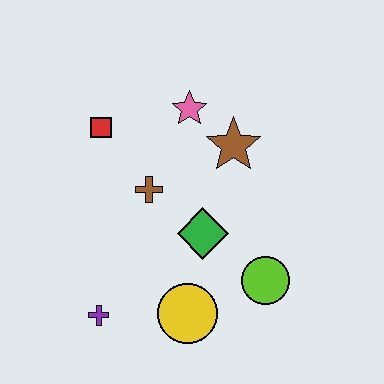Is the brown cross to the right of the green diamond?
No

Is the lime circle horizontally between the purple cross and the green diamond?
No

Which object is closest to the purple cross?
The yellow circle is closest to the purple cross.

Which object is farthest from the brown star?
The purple cross is farthest from the brown star.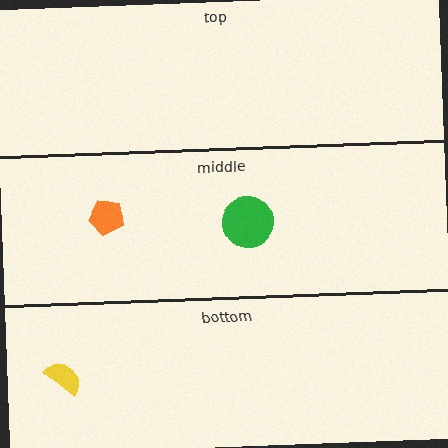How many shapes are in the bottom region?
1.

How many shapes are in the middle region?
2.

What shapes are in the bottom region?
The yellow semicircle.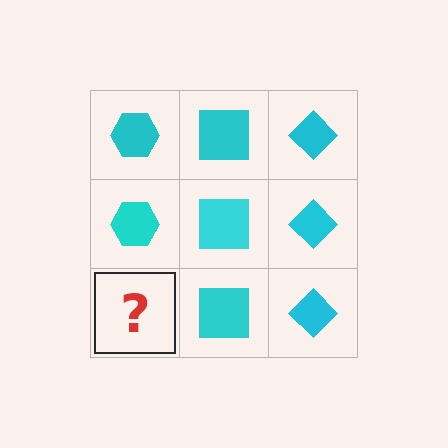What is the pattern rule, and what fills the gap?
The rule is that each column has a consistent shape. The gap should be filled with a cyan hexagon.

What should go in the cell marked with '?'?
The missing cell should contain a cyan hexagon.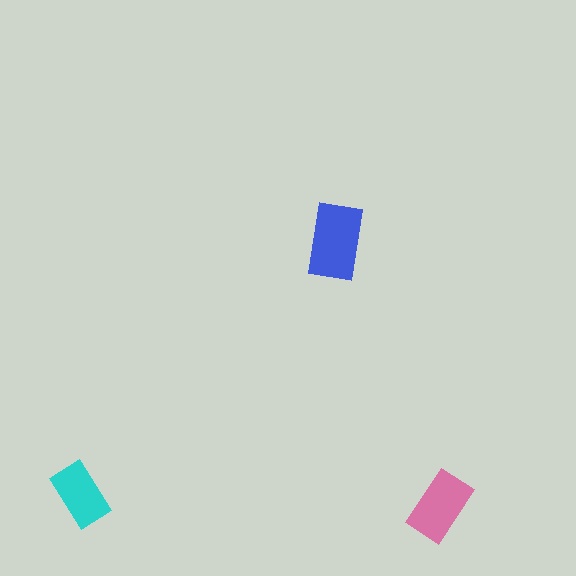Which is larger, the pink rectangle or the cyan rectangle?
The pink one.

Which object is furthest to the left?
The cyan rectangle is leftmost.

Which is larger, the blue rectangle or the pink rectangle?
The blue one.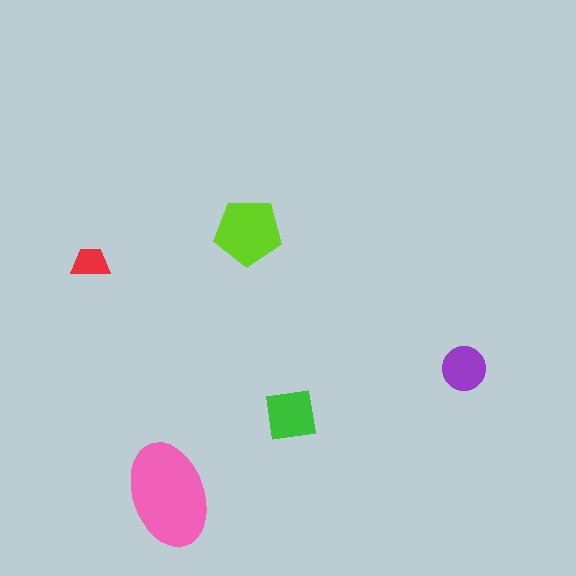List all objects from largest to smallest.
The pink ellipse, the lime pentagon, the green square, the purple circle, the red trapezoid.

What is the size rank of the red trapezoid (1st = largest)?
5th.